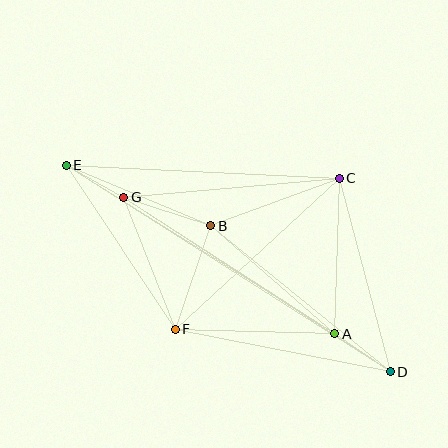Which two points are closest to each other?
Points E and G are closest to each other.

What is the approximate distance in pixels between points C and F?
The distance between C and F is approximately 223 pixels.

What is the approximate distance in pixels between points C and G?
The distance between C and G is approximately 216 pixels.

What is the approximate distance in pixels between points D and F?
The distance between D and F is approximately 219 pixels.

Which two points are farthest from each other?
Points D and E are farthest from each other.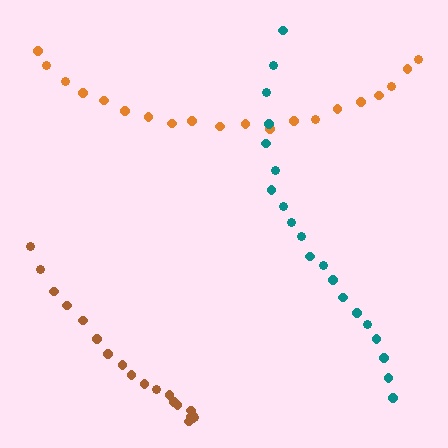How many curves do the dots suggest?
There are 3 distinct paths.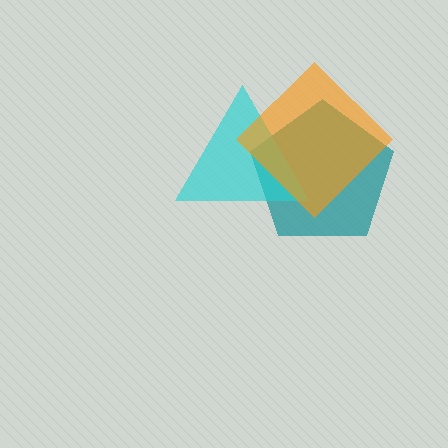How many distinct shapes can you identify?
There are 3 distinct shapes: a teal pentagon, a cyan triangle, an orange diamond.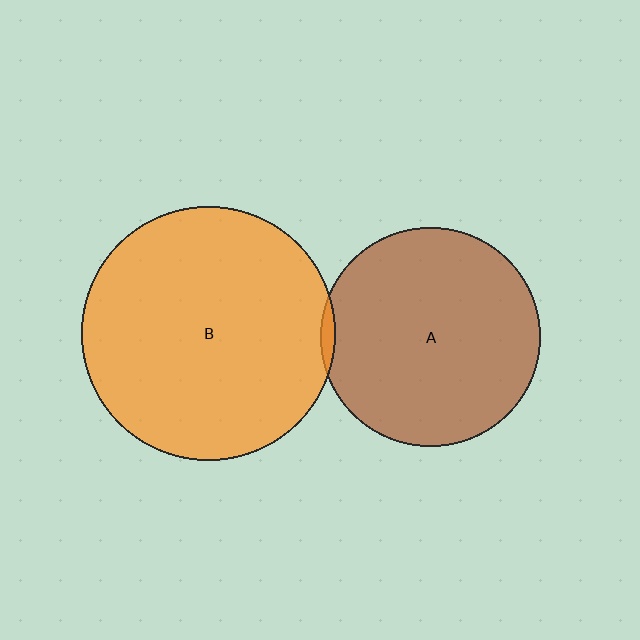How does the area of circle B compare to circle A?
Approximately 1.3 times.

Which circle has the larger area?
Circle B (orange).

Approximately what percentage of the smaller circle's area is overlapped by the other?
Approximately 5%.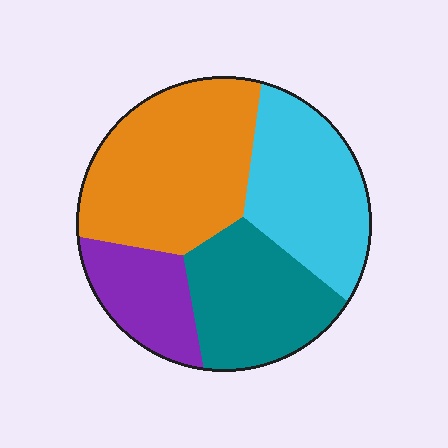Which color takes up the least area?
Purple, at roughly 15%.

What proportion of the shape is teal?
Teal covers about 25% of the shape.